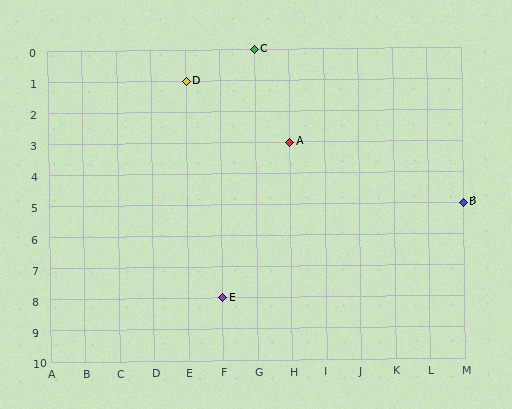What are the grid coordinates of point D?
Point D is at grid coordinates (E, 1).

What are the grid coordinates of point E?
Point E is at grid coordinates (F, 8).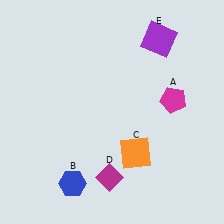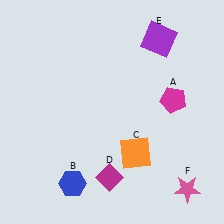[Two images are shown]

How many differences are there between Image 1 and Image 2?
There is 1 difference between the two images.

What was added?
A pink star (F) was added in Image 2.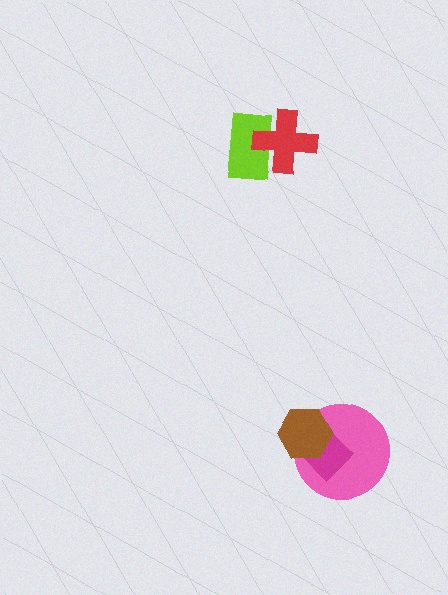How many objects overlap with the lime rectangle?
1 object overlaps with the lime rectangle.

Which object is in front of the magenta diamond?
The brown hexagon is in front of the magenta diamond.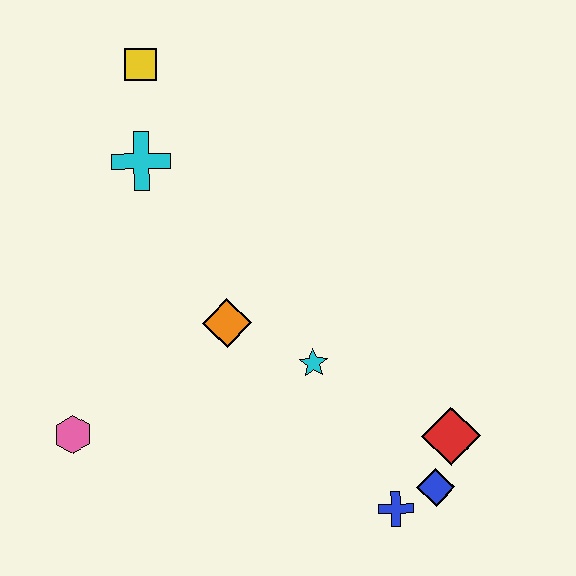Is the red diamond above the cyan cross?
No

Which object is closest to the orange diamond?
The cyan star is closest to the orange diamond.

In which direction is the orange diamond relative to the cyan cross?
The orange diamond is below the cyan cross.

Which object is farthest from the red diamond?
The yellow square is farthest from the red diamond.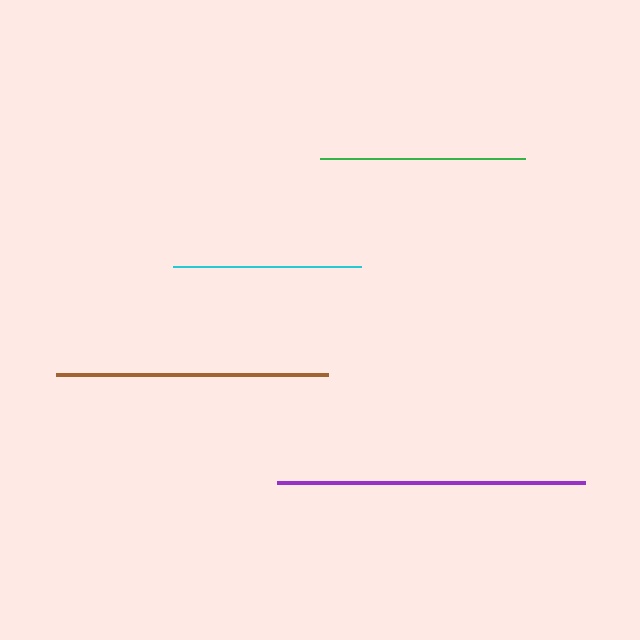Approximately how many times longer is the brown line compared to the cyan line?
The brown line is approximately 1.4 times the length of the cyan line.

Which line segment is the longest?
The purple line is the longest at approximately 309 pixels.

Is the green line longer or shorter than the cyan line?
The green line is longer than the cyan line.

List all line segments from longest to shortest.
From longest to shortest: purple, brown, green, cyan.